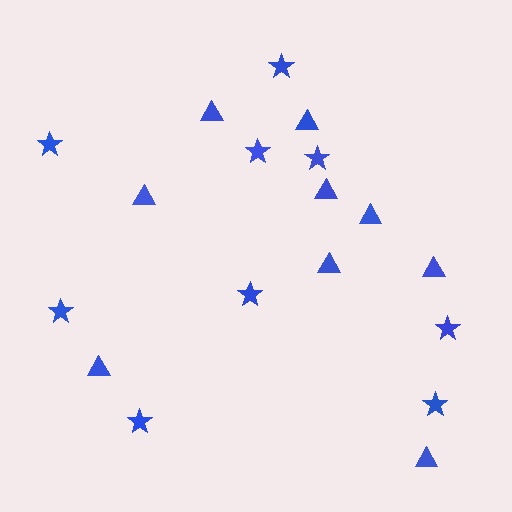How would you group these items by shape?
There are 2 groups: one group of triangles (9) and one group of stars (9).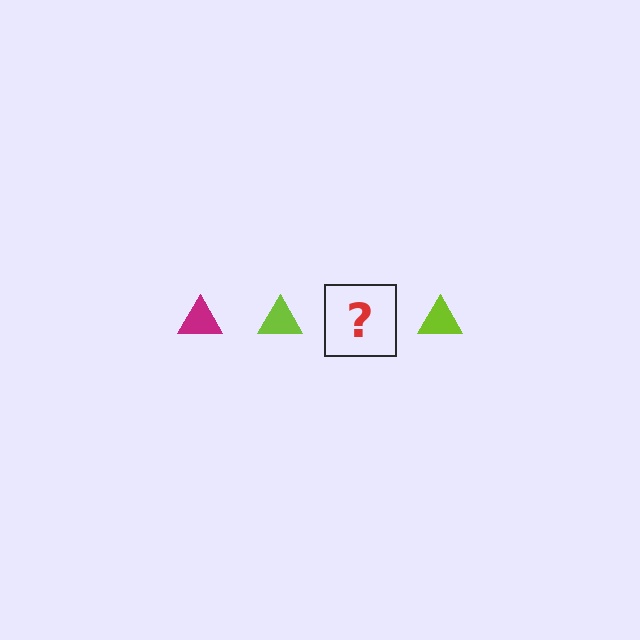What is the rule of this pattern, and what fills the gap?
The rule is that the pattern cycles through magenta, lime triangles. The gap should be filled with a magenta triangle.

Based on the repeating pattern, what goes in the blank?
The blank should be a magenta triangle.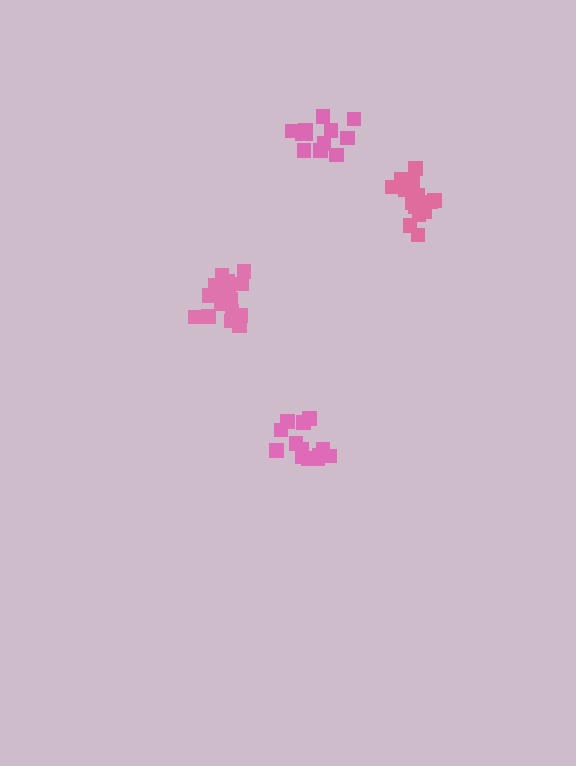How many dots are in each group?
Group 1: 16 dots, Group 2: 13 dots, Group 3: 12 dots, Group 4: 17 dots (58 total).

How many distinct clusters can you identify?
There are 4 distinct clusters.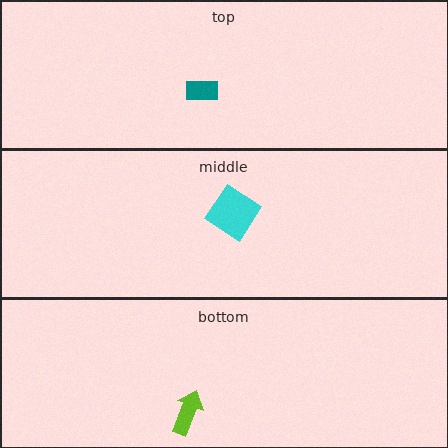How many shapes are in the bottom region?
1.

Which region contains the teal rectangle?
The top region.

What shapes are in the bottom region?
The lime arrow.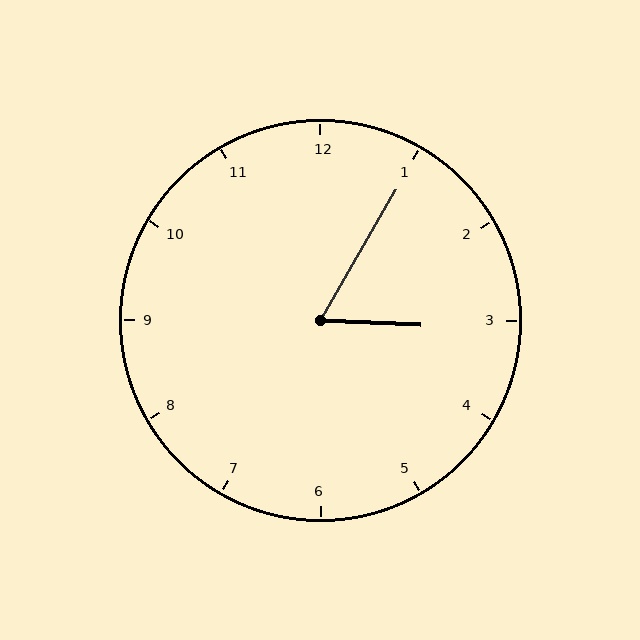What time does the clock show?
3:05.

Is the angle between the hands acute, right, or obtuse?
It is acute.